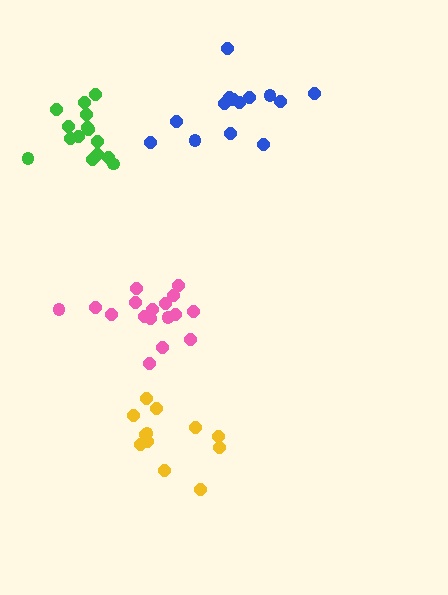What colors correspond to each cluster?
The clusters are colored: yellow, pink, green, blue.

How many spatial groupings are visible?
There are 4 spatial groupings.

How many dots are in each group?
Group 1: 12 dots, Group 2: 17 dots, Group 3: 15 dots, Group 4: 14 dots (58 total).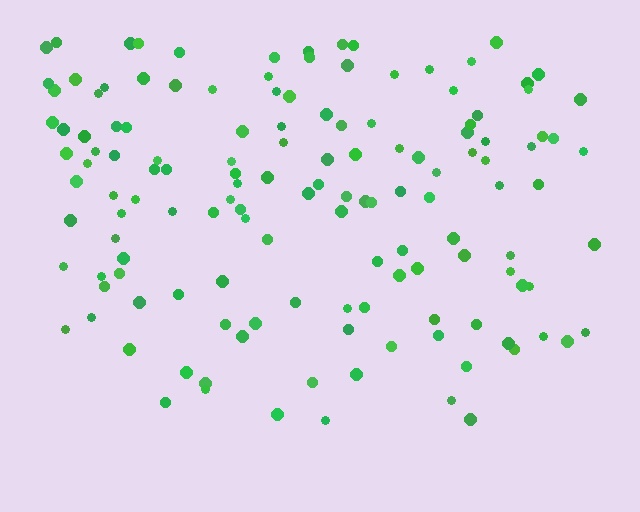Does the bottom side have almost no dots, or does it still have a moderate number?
Still a moderate number, just noticeably fewer than the top.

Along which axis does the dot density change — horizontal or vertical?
Vertical.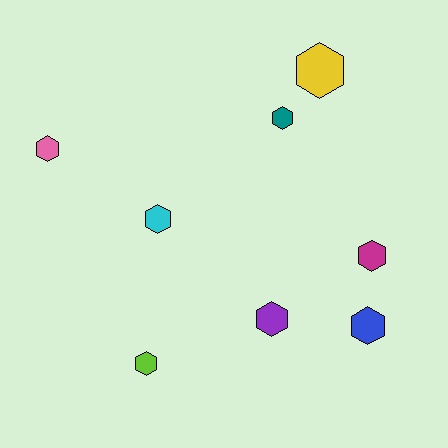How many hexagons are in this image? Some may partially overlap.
There are 8 hexagons.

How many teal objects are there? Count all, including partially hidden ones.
There is 1 teal object.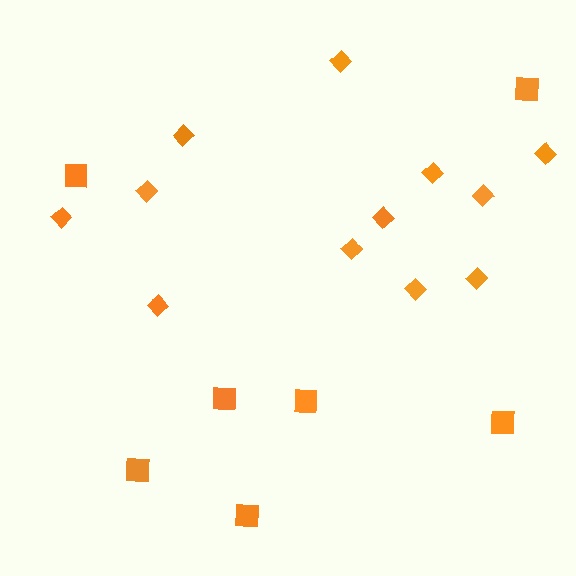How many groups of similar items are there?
There are 2 groups: one group of diamonds (12) and one group of squares (7).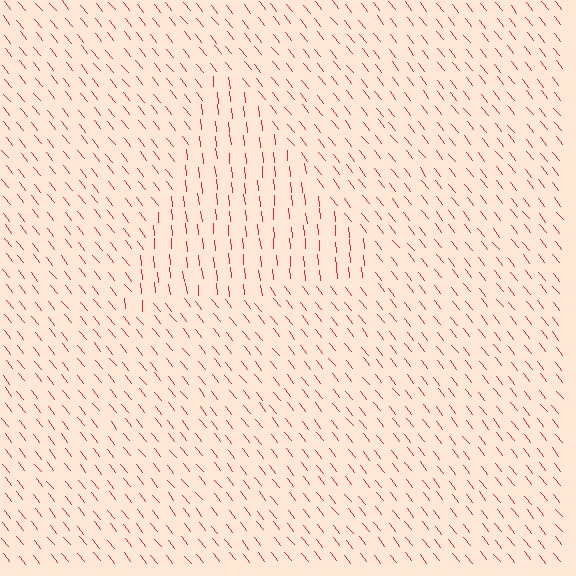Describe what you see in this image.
The image is filled with small red line segments. A triangle region in the image has lines oriented differently from the surrounding lines, creating a visible texture boundary.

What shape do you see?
I see a triangle.